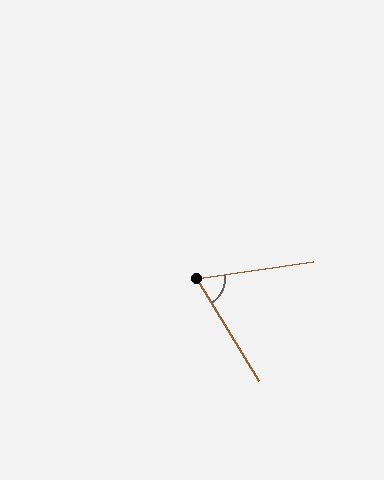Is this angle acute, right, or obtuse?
It is acute.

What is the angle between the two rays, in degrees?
Approximately 67 degrees.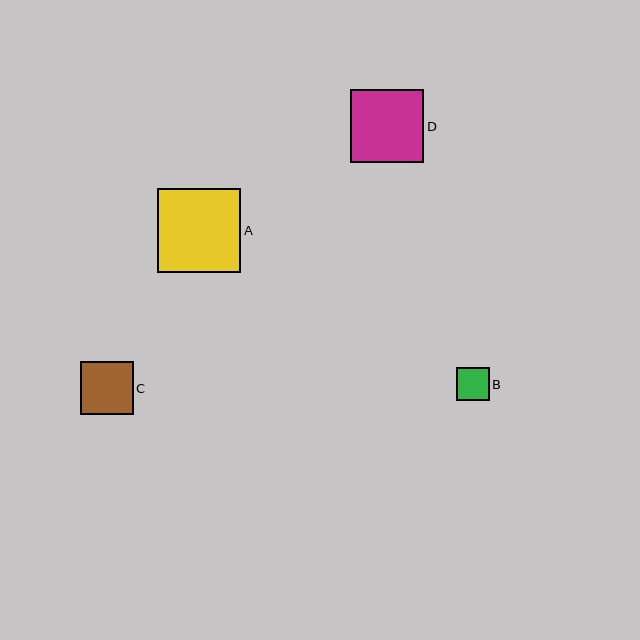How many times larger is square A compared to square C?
Square A is approximately 1.6 times the size of square C.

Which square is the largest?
Square A is the largest with a size of approximately 83 pixels.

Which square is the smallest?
Square B is the smallest with a size of approximately 33 pixels.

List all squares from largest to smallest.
From largest to smallest: A, D, C, B.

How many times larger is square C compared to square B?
Square C is approximately 1.6 times the size of square B.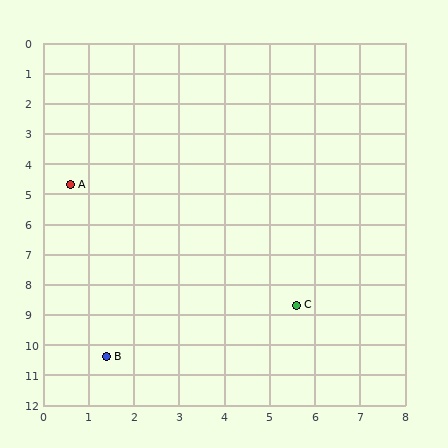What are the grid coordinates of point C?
Point C is at approximately (5.6, 8.7).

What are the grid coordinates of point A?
Point A is at approximately (0.6, 4.7).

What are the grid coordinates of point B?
Point B is at approximately (1.4, 10.4).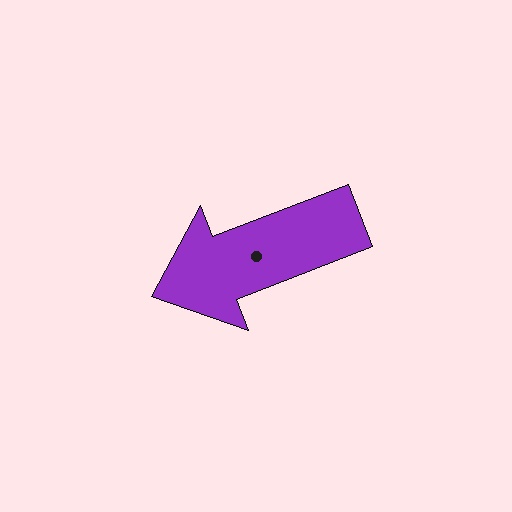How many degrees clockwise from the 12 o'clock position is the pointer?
Approximately 249 degrees.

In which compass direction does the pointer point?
West.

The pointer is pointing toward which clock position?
Roughly 8 o'clock.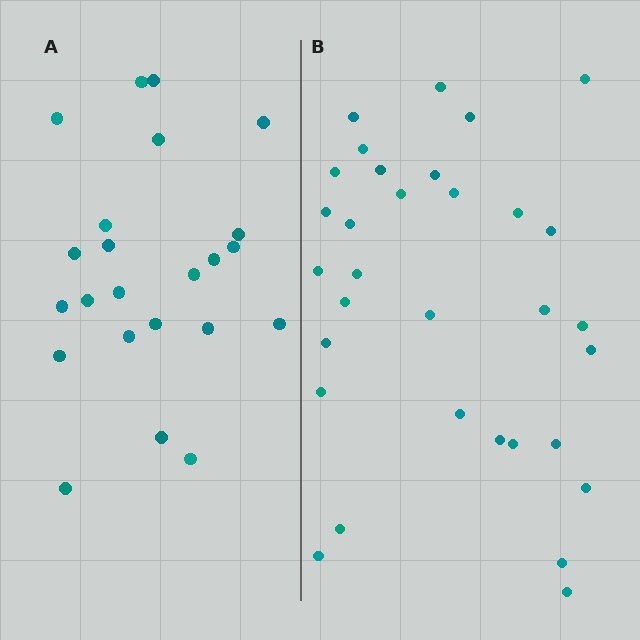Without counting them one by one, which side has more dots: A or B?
Region B (the right region) has more dots.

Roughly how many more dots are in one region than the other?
Region B has roughly 8 or so more dots than region A.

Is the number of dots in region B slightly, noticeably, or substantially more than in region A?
Region B has noticeably more, but not dramatically so. The ratio is roughly 1.4 to 1.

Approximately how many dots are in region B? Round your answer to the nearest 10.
About 30 dots. (The exact count is 32, which rounds to 30.)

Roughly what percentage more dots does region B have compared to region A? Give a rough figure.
About 40% more.